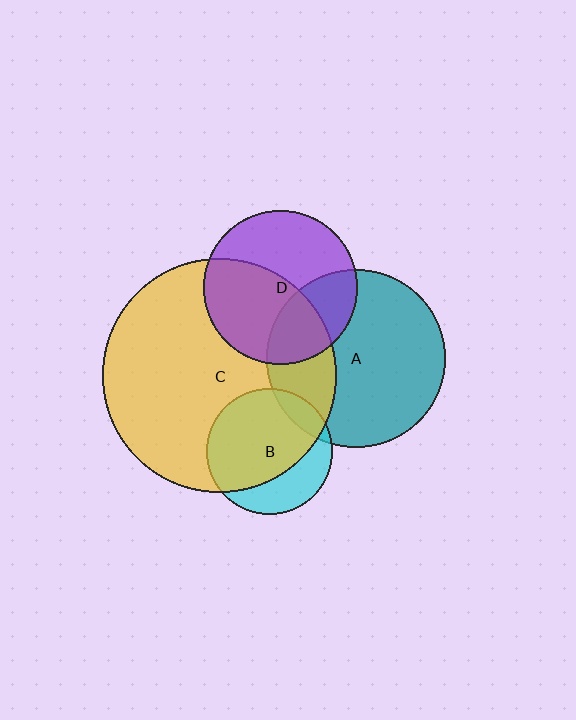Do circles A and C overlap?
Yes.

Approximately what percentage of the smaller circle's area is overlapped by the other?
Approximately 30%.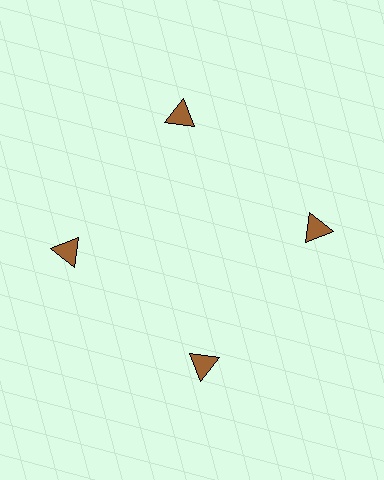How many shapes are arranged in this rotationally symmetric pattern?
There are 4 shapes, arranged in 4 groups of 1.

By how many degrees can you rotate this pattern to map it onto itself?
The pattern maps onto itself every 90 degrees of rotation.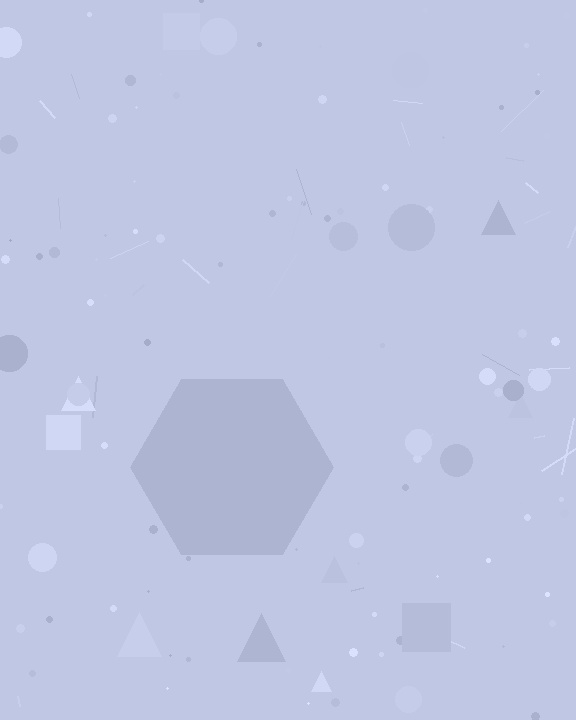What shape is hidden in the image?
A hexagon is hidden in the image.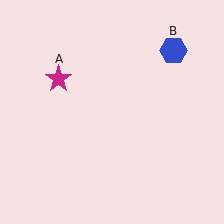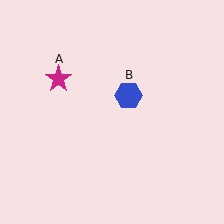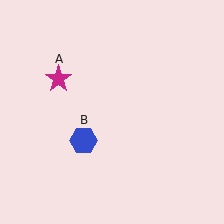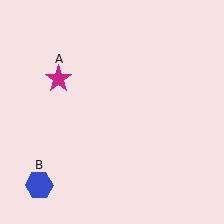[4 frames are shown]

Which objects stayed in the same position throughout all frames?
Magenta star (object A) remained stationary.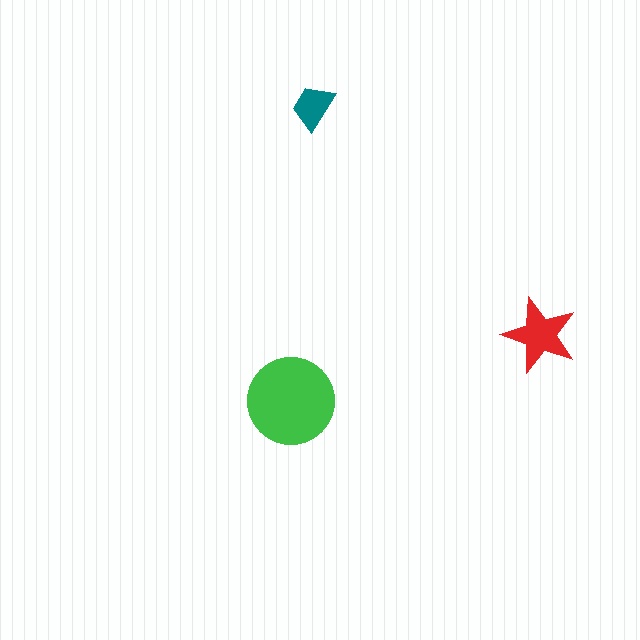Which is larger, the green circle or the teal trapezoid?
The green circle.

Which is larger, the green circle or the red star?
The green circle.